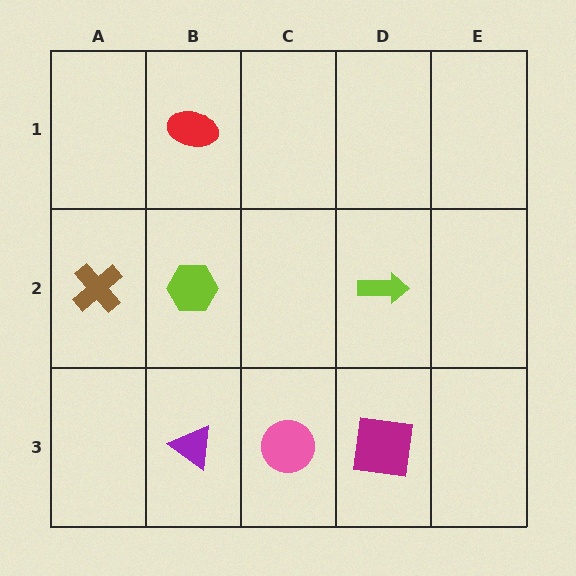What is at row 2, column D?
A lime arrow.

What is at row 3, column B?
A purple triangle.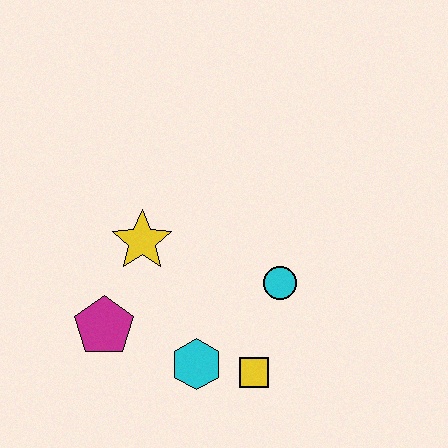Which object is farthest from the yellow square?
The yellow star is farthest from the yellow square.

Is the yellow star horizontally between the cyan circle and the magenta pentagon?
Yes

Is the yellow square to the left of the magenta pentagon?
No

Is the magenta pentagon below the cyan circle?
Yes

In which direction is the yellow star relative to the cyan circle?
The yellow star is to the left of the cyan circle.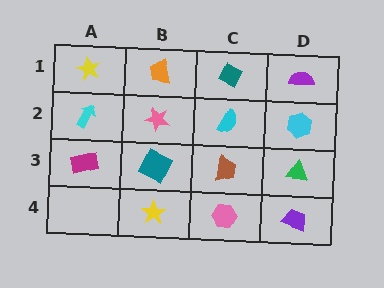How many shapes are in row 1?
4 shapes.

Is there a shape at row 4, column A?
No, that cell is empty.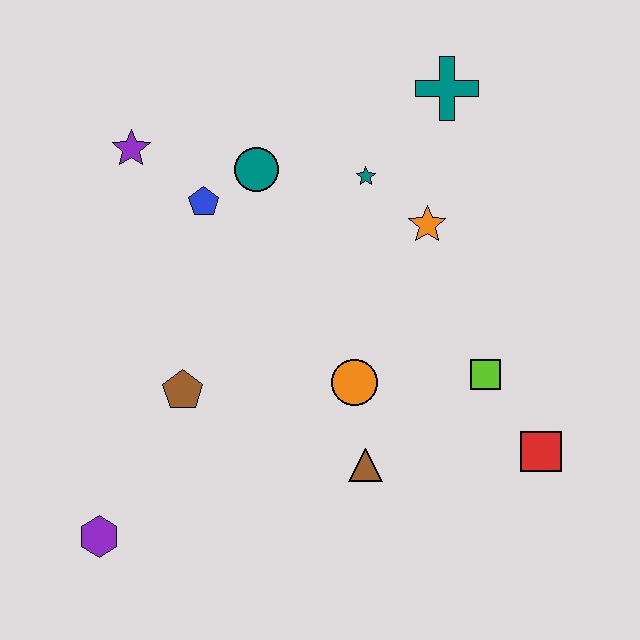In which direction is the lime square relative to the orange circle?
The lime square is to the right of the orange circle.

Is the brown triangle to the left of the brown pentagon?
No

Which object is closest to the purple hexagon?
The brown pentagon is closest to the purple hexagon.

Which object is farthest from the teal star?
The purple hexagon is farthest from the teal star.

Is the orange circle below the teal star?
Yes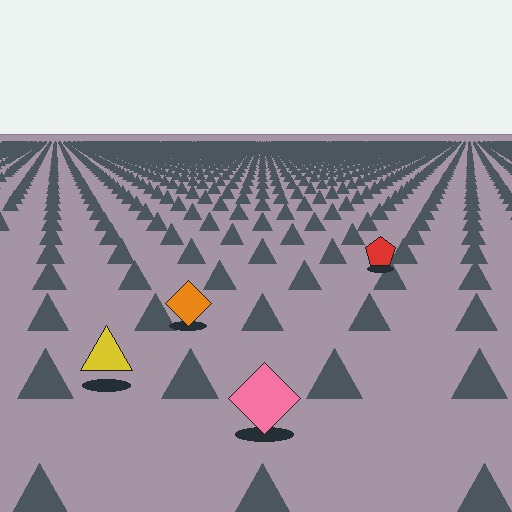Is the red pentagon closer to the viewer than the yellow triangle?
No. The yellow triangle is closer — you can tell from the texture gradient: the ground texture is coarser near it.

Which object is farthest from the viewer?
The red pentagon is farthest from the viewer. It appears smaller and the ground texture around it is denser.